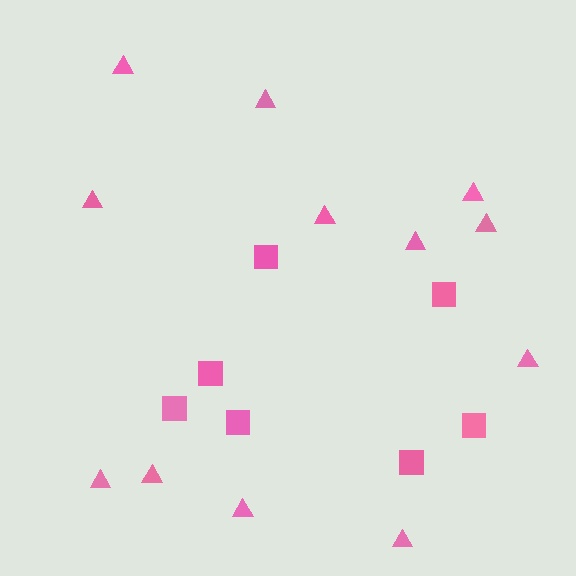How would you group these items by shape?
There are 2 groups: one group of squares (7) and one group of triangles (12).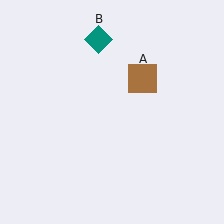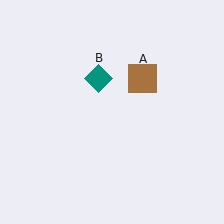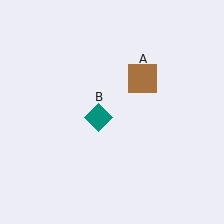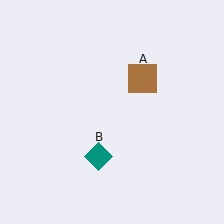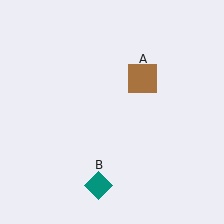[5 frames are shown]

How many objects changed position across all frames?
1 object changed position: teal diamond (object B).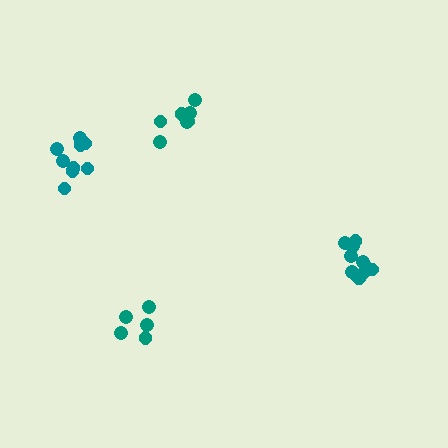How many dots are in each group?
Group 1: 5 dots, Group 2: 7 dots, Group 3: 11 dots, Group 4: 9 dots (32 total).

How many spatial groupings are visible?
There are 4 spatial groupings.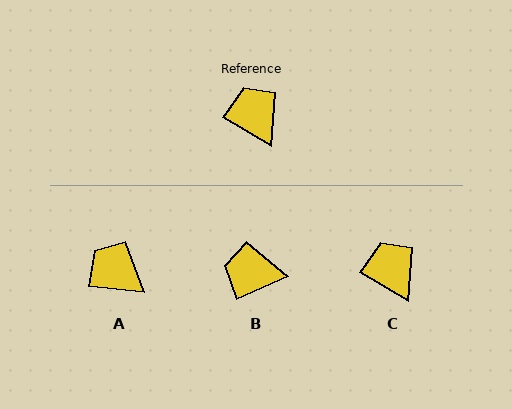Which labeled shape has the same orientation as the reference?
C.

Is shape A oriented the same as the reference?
No, it is off by about 24 degrees.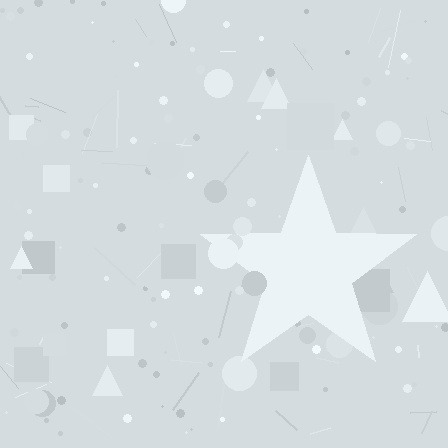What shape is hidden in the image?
A star is hidden in the image.